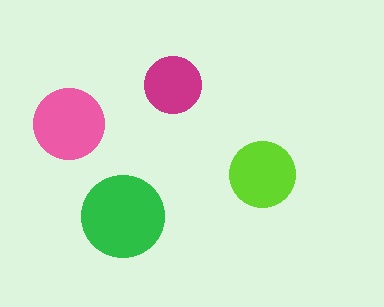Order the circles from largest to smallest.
the green one, the pink one, the lime one, the magenta one.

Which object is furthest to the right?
The lime circle is rightmost.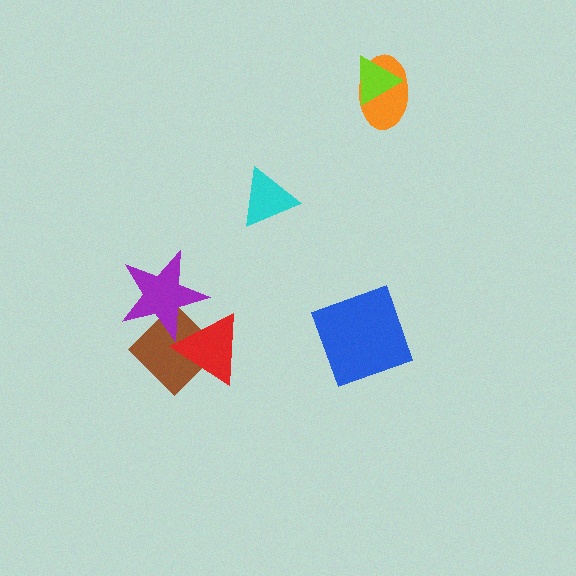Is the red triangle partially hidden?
Yes, it is partially covered by another shape.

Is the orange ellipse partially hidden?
Yes, it is partially covered by another shape.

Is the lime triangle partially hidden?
No, no other shape covers it.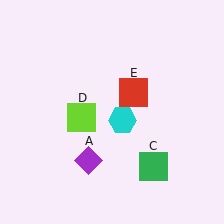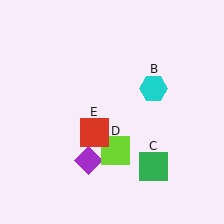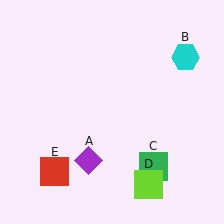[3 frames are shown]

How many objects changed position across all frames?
3 objects changed position: cyan hexagon (object B), lime square (object D), red square (object E).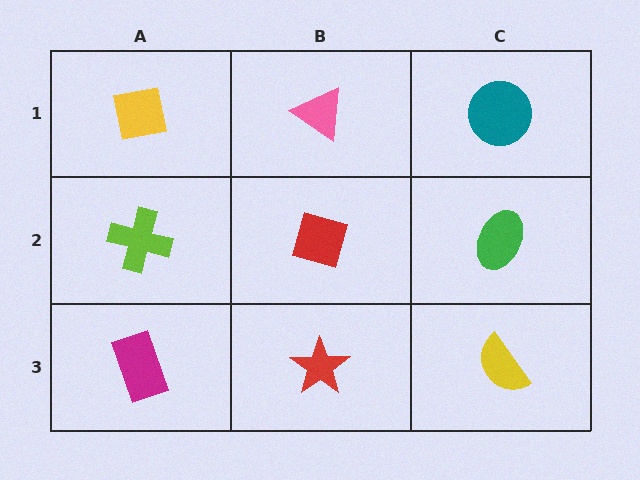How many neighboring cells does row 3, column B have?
3.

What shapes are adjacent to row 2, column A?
A yellow square (row 1, column A), a magenta rectangle (row 3, column A), a red diamond (row 2, column B).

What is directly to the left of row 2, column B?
A lime cross.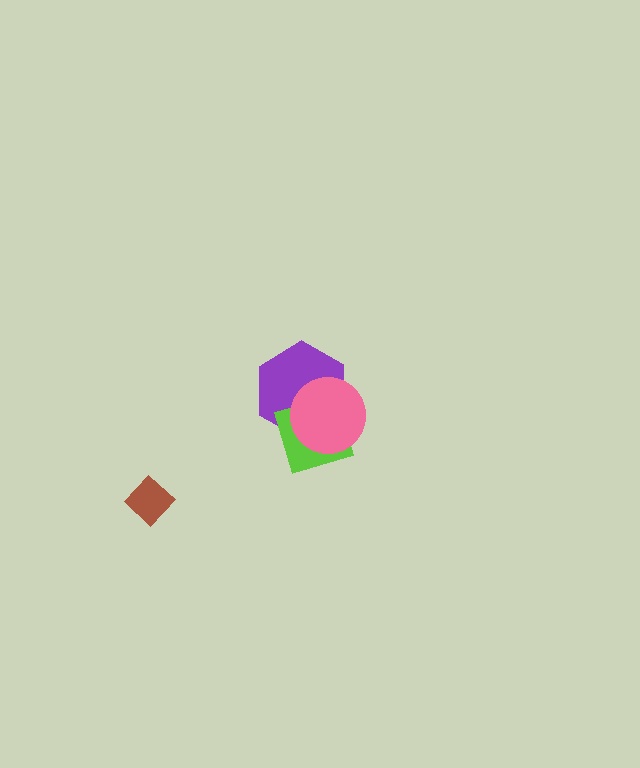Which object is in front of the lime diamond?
The pink circle is in front of the lime diamond.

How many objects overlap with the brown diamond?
0 objects overlap with the brown diamond.